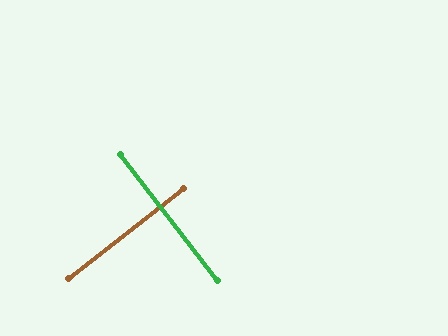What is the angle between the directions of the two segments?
Approximately 90 degrees.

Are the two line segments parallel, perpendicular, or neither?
Perpendicular — they meet at approximately 90°.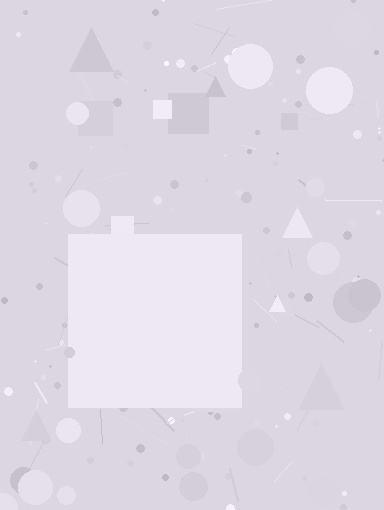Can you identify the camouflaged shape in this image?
The camouflaged shape is a square.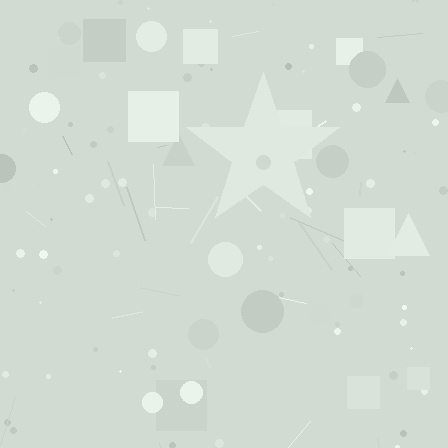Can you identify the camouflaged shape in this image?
The camouflaged shape is a star.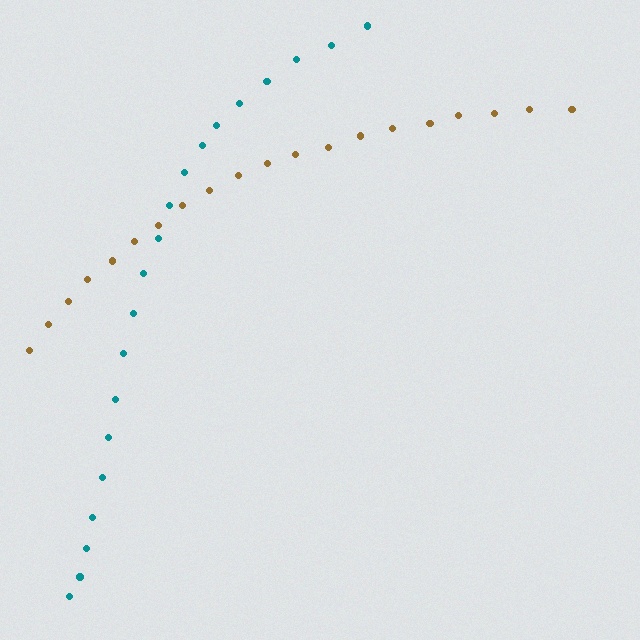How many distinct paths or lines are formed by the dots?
There are 2 distinct paths.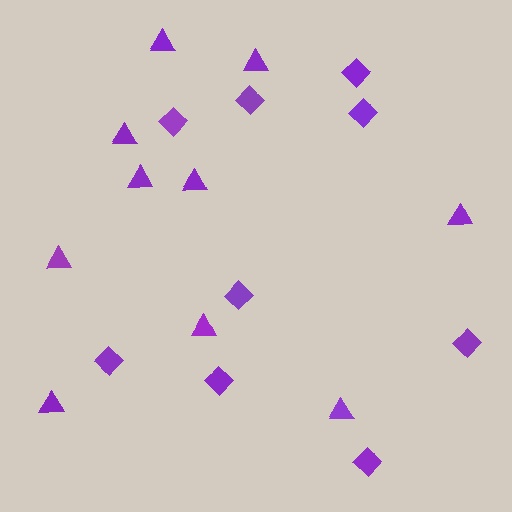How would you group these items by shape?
There are 2 groups: one group of triangles (10) and one group of diamonds (9).